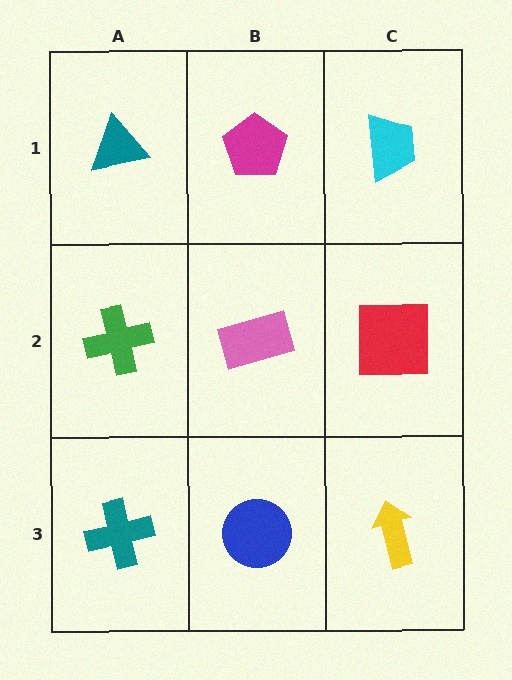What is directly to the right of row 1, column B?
A cyan trapezoid.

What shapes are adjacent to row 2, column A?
A teal triangle (row 1, column A), a teal cross (row 3, column A), a pink rectangle (row 2, column B).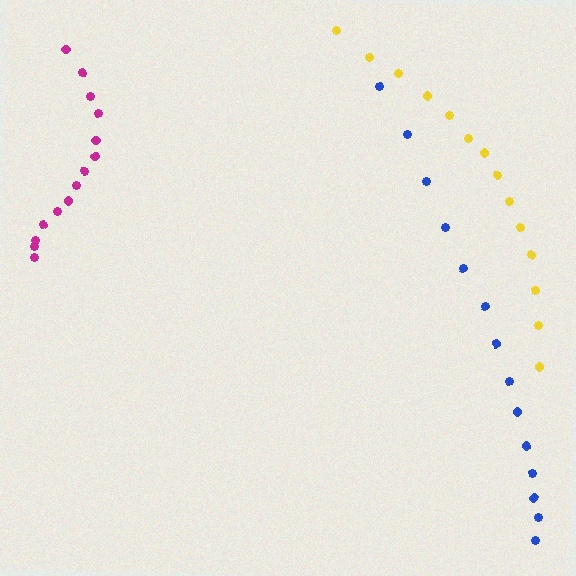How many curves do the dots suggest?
There are 3 distinct paths.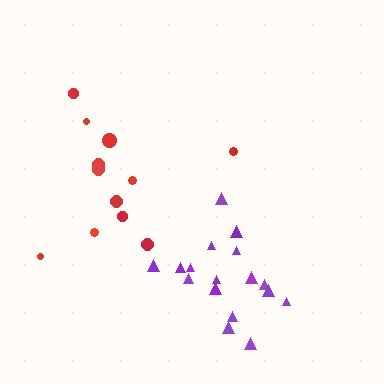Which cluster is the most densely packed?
Purple.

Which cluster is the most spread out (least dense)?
Red.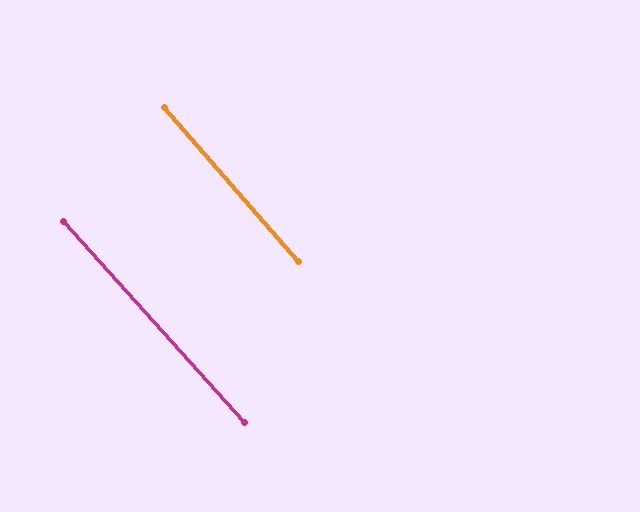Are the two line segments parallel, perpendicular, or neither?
Parallel — their directions differ by only 1.0°.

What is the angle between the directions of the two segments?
Approximately 1 degree.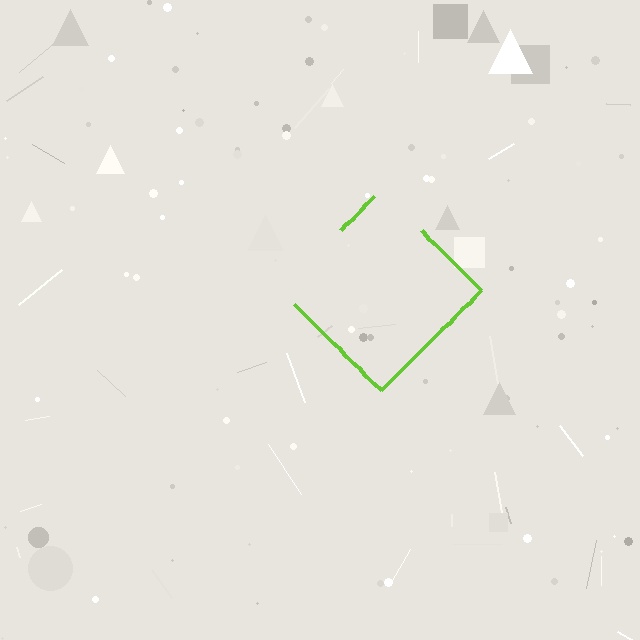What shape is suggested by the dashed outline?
The dashed outline suggests a diamond.